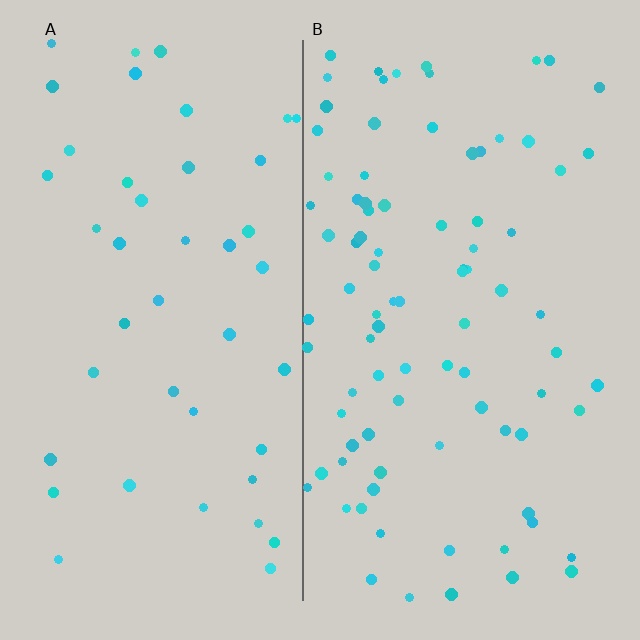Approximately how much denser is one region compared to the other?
Approximately 2.0× — region B over region A.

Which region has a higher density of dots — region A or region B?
B (the right).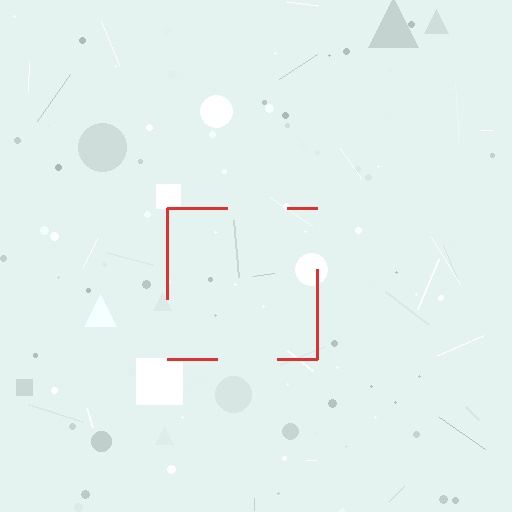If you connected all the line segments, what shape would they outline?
They would outline a square.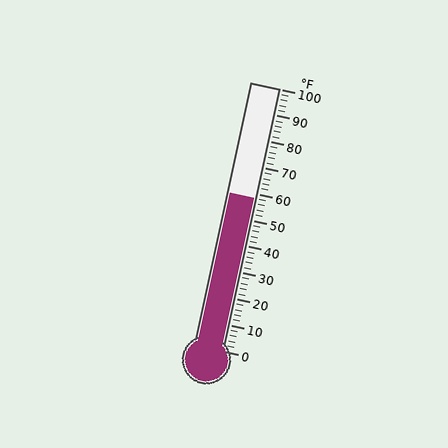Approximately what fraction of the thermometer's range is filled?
The thermometer is filled to approximately 60% of its range.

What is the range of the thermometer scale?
The thermometer scale ranges from 0°F to 100°F.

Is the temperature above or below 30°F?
The temperature is above 30°F.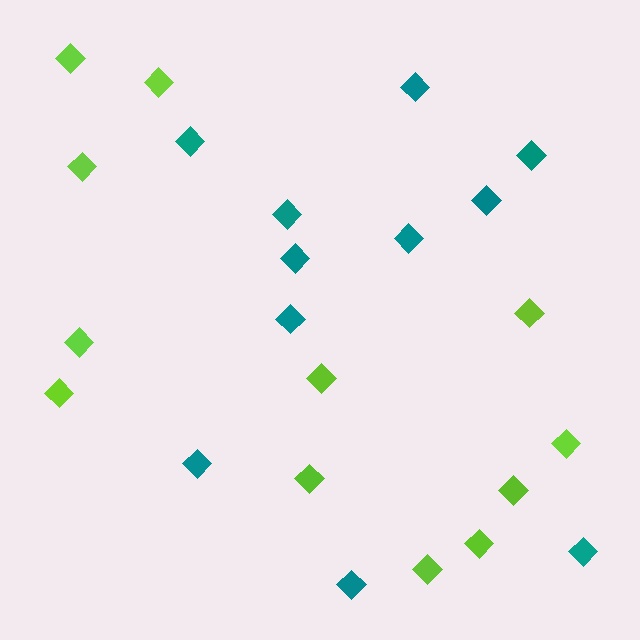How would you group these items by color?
There are 2 groups: one group of lime diamonds (12) and one group of teal diamonds (11).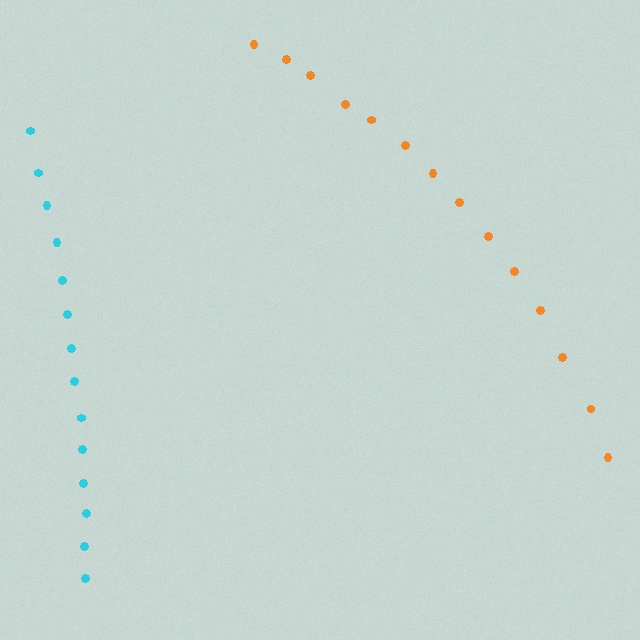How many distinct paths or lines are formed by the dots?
There are 2 distinct paths.